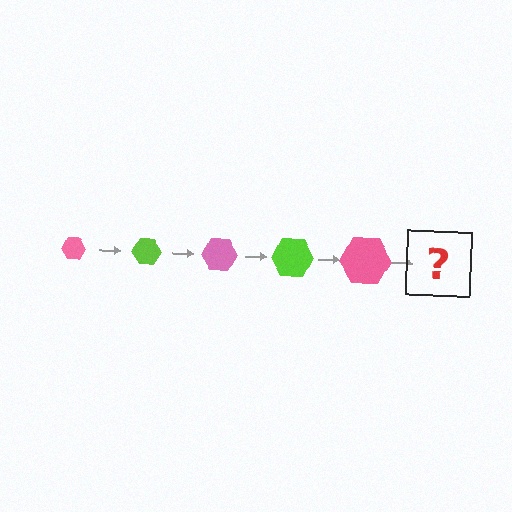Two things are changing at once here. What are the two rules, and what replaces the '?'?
The two rules are that the hexagon grows larger each step and the color cycles through pink and lime. The '?' should be a lime hexagon, larger than the previous one.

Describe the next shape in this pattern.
It should be a lime hexagon, larger than the previous one.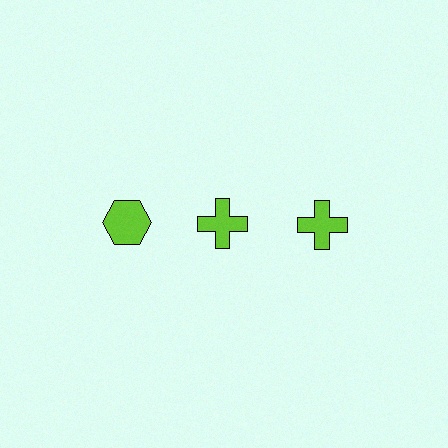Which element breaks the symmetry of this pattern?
The lime hexagon in the top row, leftmost column breaks the symmetry. All other shapes are lime crosses.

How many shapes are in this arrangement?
There are 3 shapes arranged in a grid pattern.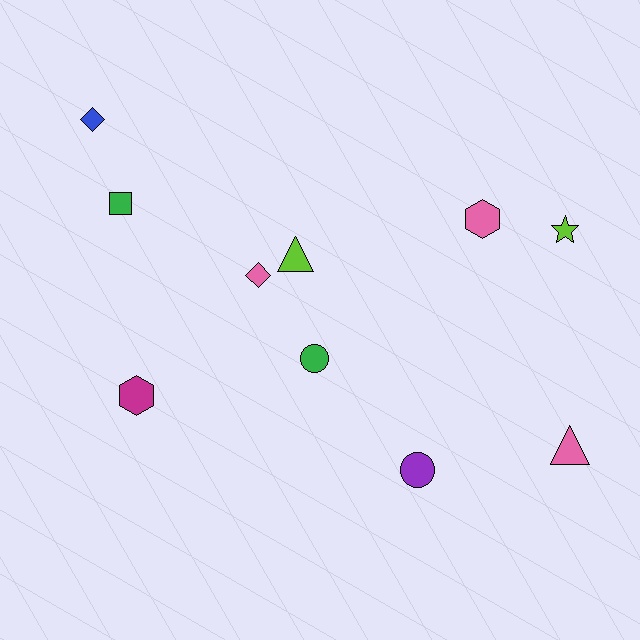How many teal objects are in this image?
There are no teal objects.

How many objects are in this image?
There are 10 objects.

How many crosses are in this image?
There are no crosses.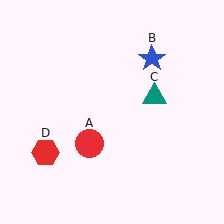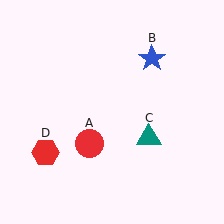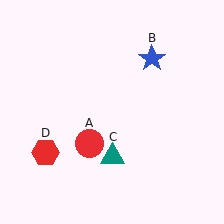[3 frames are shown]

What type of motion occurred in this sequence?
The teal triangle (object C) rotated clockwise around the center of the scene.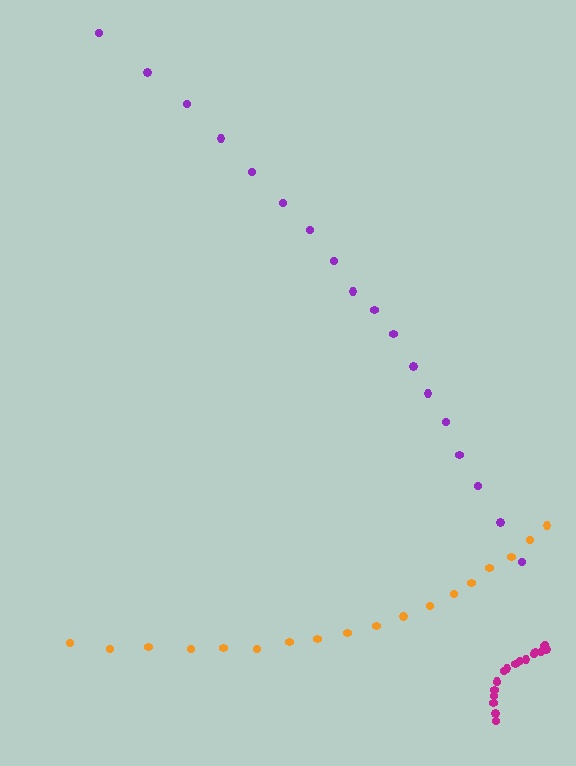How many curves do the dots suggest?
There are 3 distinct paths.